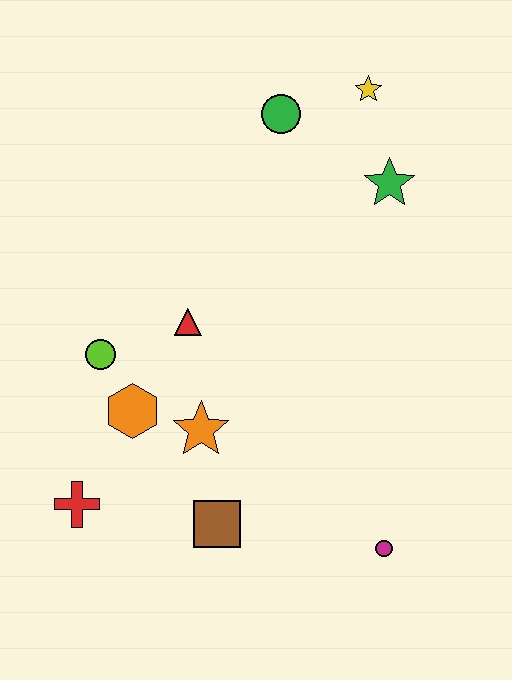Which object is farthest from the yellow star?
The red cross is farthest from the yellow star.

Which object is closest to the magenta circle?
The brown square is closest to the magenta circle.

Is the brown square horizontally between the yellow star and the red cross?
Yes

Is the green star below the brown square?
No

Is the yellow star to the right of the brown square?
Yes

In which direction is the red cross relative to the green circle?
The red cross is below the green circle.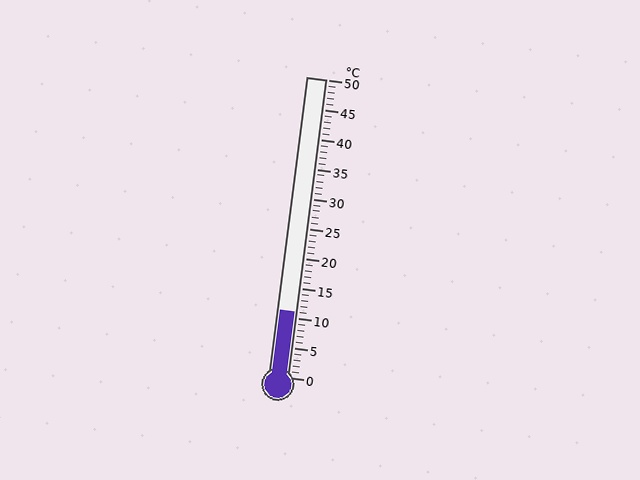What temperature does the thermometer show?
The thermometer shows approximately 11°C.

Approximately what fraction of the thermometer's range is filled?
The thermometer is filled to approximately 20% of its range.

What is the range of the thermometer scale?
The thermometer scale ranges from 0°C to 50°C.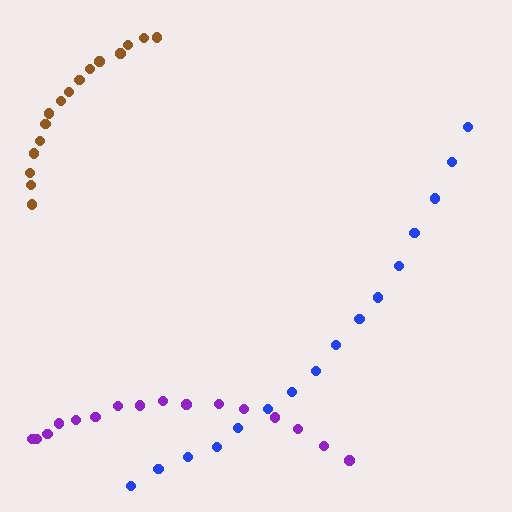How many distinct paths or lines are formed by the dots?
There are 3 distinct paths.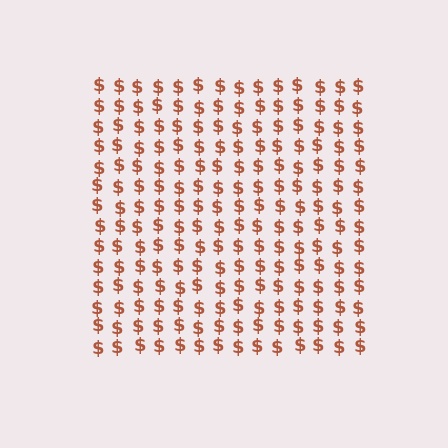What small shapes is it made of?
It is made of small dollar signs.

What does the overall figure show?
The overall figure shows a square.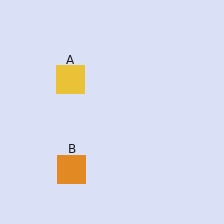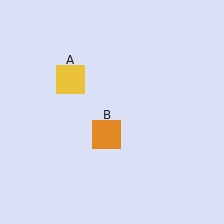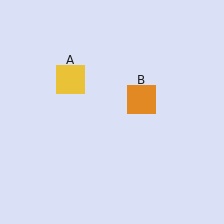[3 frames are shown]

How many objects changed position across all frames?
1 object changed position: orange square (object B).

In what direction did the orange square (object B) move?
The orange square (object B) moved up and to the right.